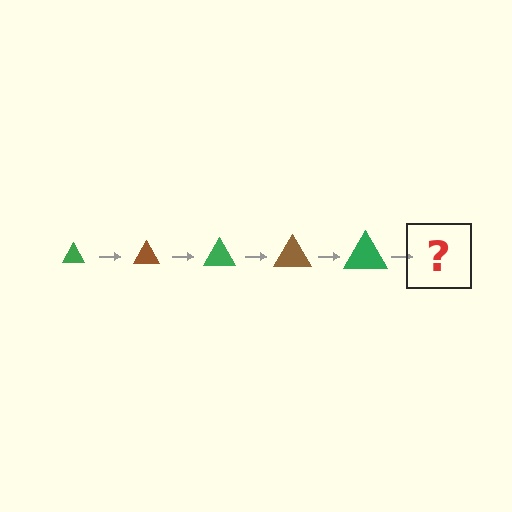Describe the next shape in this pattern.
It should be a brown triangle, larger than the previous one.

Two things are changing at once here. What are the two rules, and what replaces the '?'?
The two rules are that the triangle grows larger each step and the color cycles through green and brown. The '?' should be a brown triangle, larger than the previous one.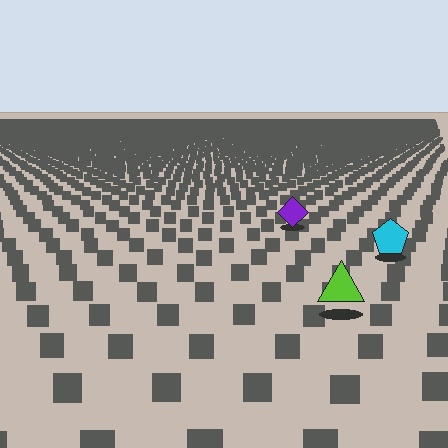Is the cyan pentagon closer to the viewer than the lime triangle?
No. The lime triangle is closer — you can tell from the texture gradient: the ground texture is coarser near it.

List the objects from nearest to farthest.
From nearest to farthest: the lime triangle, the cyan pentagon, the purple diamond.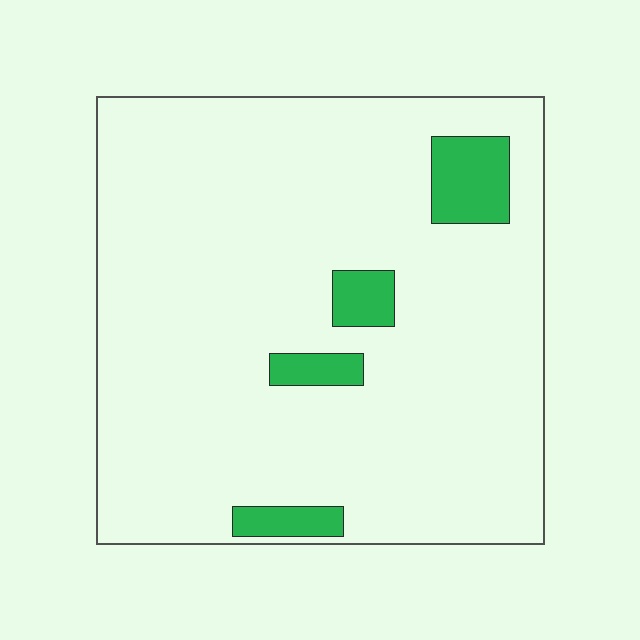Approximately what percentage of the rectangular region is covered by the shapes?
Approximately 10%.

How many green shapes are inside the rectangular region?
4.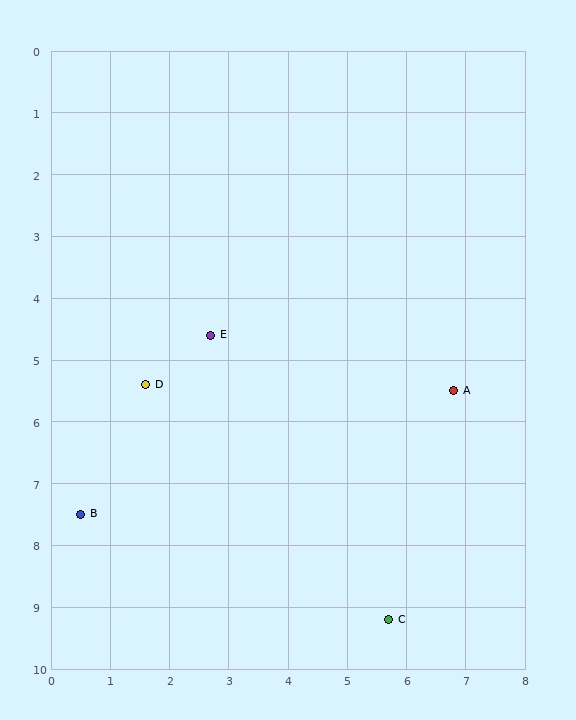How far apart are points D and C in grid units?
Points D and C are about 5.6 grid units apart.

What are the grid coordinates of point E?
Point E is at approximately (2.7, 4.6).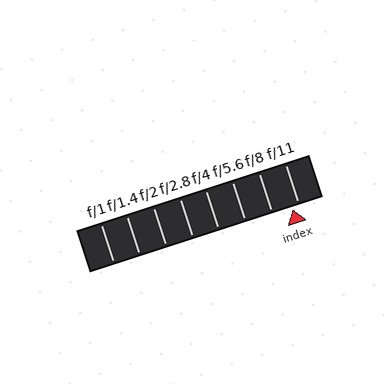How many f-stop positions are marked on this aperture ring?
There are 8 f-stop positions marked.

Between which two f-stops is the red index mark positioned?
The index mark is between f/8 and f/11.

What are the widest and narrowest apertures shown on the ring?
The widest aperture shown is f/1 and the narrowest is f/11.